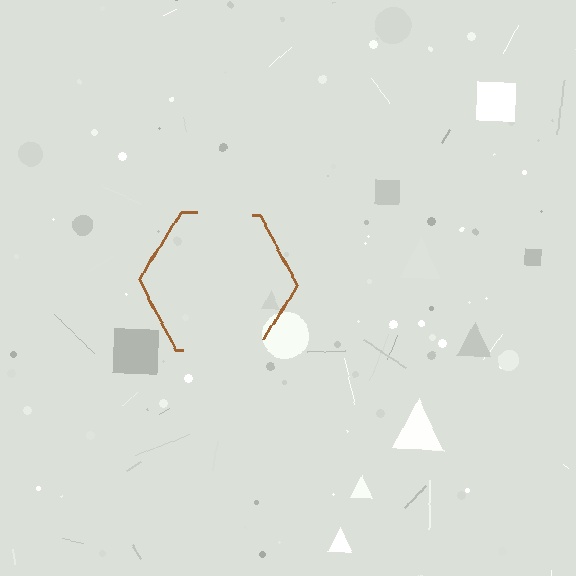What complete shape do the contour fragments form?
The contour fragments form a hexagon.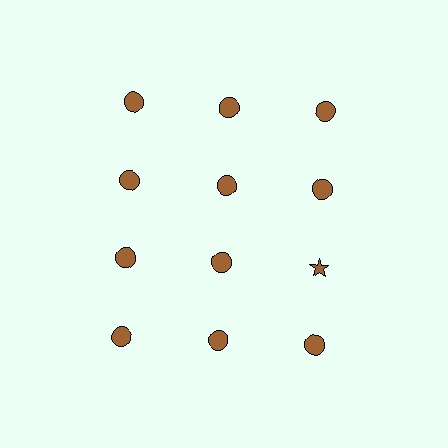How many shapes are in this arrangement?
There are 12 shapes arranged in a grid pattern.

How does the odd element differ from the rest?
It has a different shape: star instead of circle.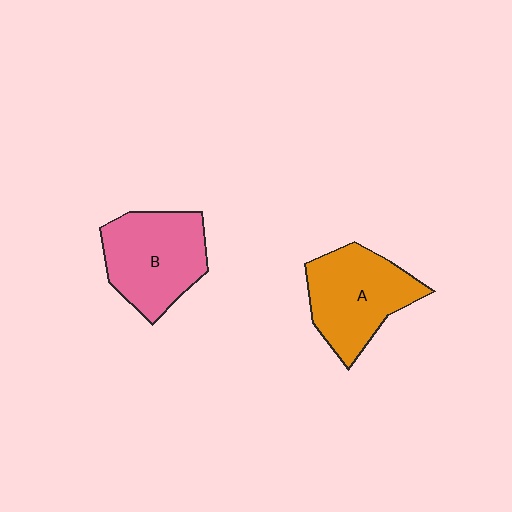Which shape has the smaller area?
Shape A (orange).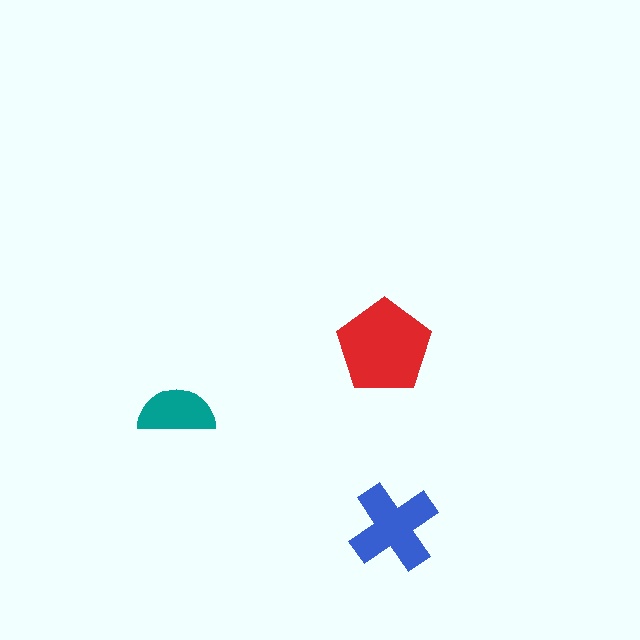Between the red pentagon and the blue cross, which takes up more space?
The red pentagon.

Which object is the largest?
The red pentagon.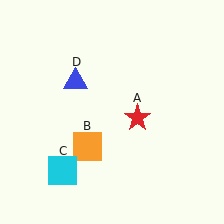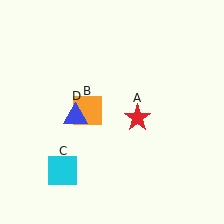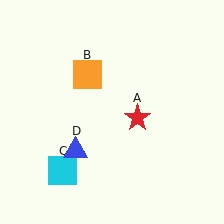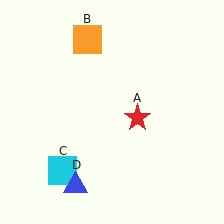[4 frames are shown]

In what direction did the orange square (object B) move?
The orange square (object B) moved up.